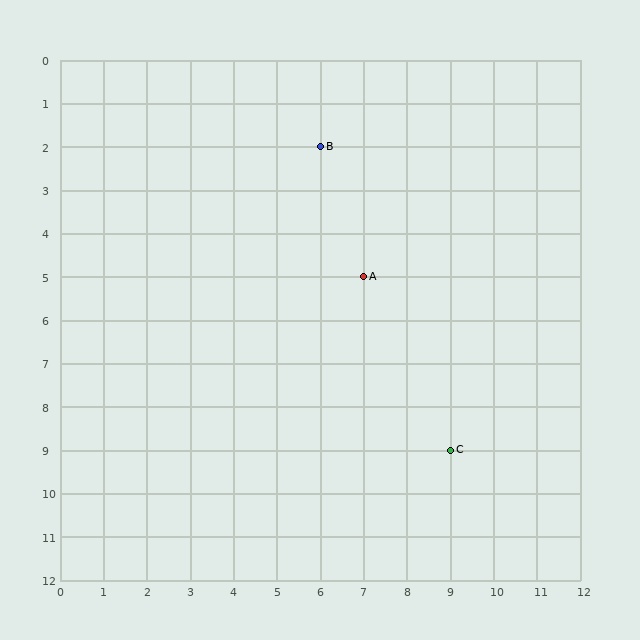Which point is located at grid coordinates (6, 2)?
Point B is at (6, 2).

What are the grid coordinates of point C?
Point C is at grid coordinates (9, 9).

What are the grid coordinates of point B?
Point B is at grid coordinates (6, 2).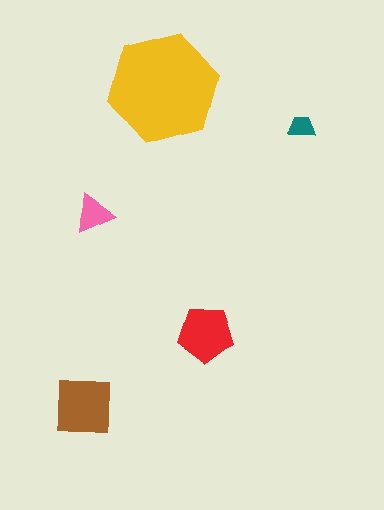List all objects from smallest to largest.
The teal trapezoid, the pink triangle, the red pentagon, the brown square, the yellow hexagon.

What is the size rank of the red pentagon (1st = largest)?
3rd.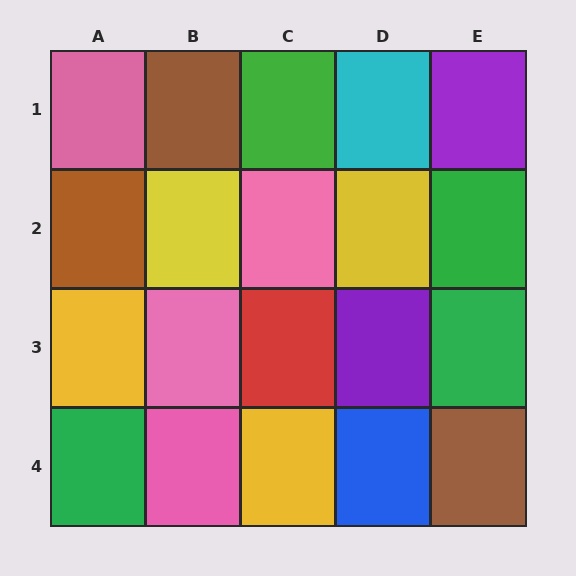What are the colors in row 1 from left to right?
Pink, brown, green, cyan, purple.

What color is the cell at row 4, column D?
Blue.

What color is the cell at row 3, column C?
Red.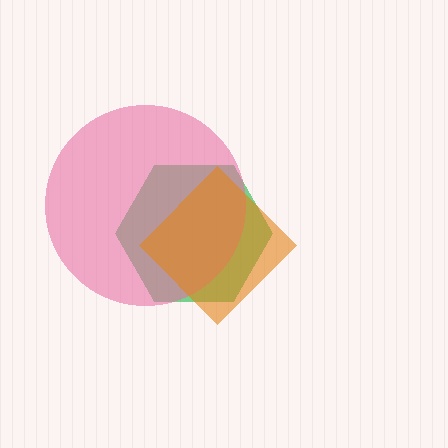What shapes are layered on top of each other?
The layered shapes are: a green hexagon, a pink circle, an orange diamond.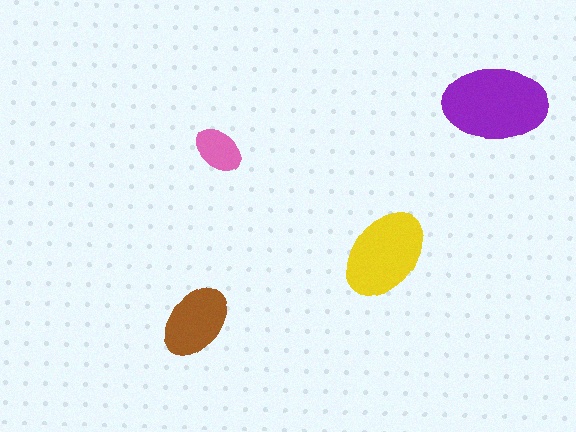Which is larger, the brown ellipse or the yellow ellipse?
The yellow one.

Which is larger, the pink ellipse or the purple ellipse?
The purple one.